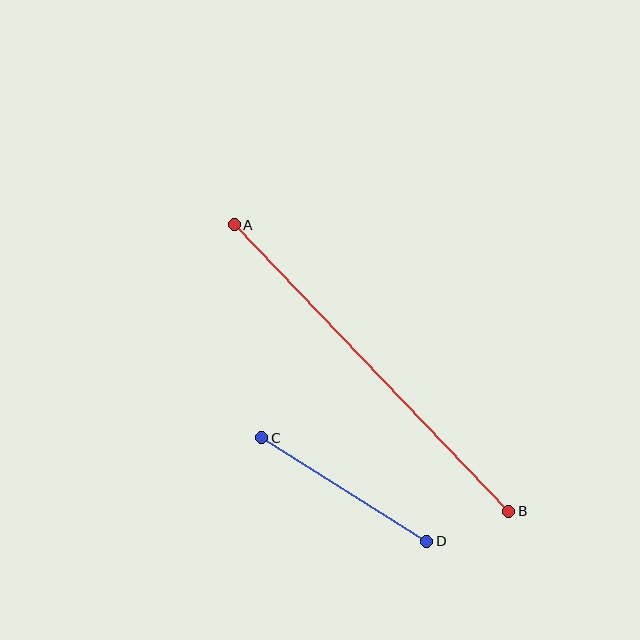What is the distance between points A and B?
The distance is approximately 397 pixels.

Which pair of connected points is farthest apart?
Points A and B are farthest apart.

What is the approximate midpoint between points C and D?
The midpoint is at approximately (344, 489) pixels.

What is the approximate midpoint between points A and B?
The midpoint is at approximately (371, 368) pixels.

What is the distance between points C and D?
The distance is approximately 195 pixels.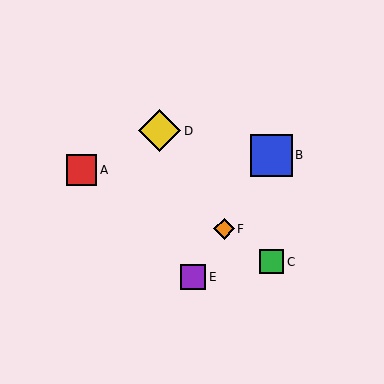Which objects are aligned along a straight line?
Objects B, E, F are aligned along a straight line.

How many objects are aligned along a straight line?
3 objects (B, E, F) are aligned along a straight line.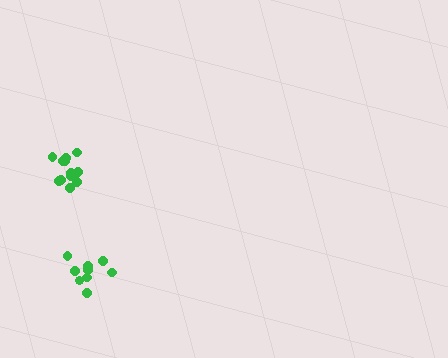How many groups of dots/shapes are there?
There are 2 groups.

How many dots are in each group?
Group 1: 12 dots, Group 2: 9 dots (21 total).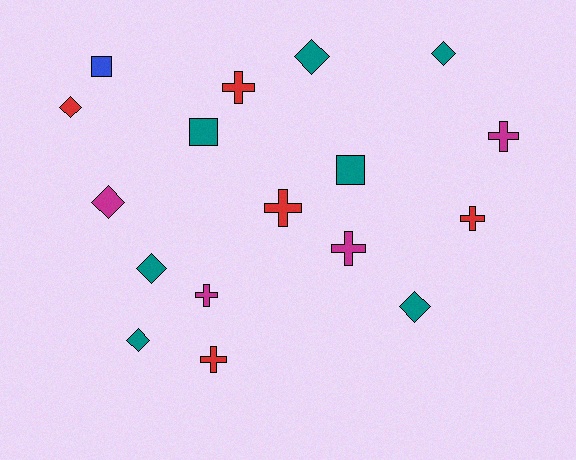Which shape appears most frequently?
Cross, with 7 objects.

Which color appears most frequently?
Teal, with 7 objects.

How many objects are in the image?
There are 17 objects.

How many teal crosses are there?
There are no teal crosses.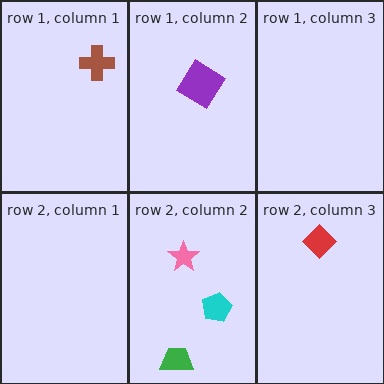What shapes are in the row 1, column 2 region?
The purple diamond.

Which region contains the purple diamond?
The row 1, column 2 region.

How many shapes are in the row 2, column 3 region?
1.